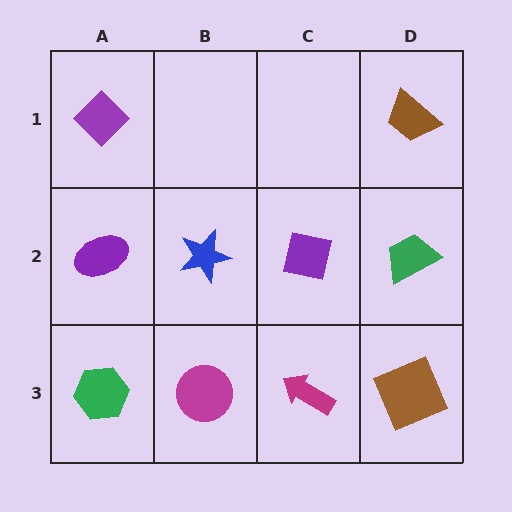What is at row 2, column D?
A green trapezoid.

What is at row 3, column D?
A brown square.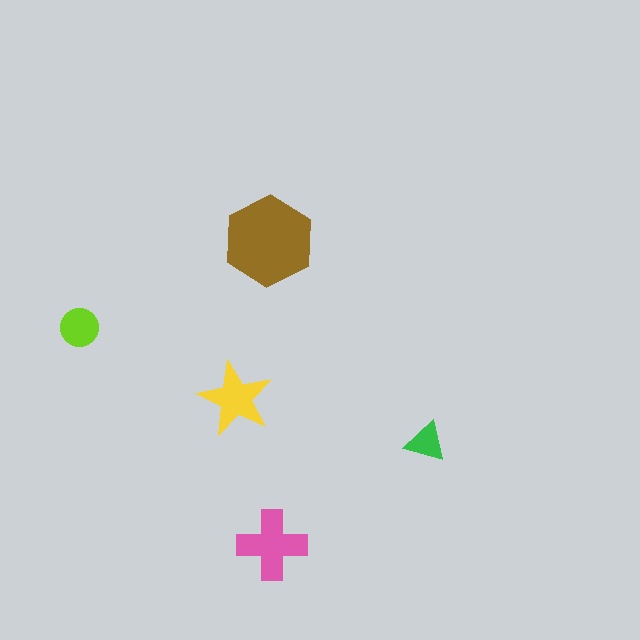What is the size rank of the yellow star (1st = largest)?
3rd.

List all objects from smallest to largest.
The green triangle, the lime circle, the yellow star, the pink cross, the brown hexagon.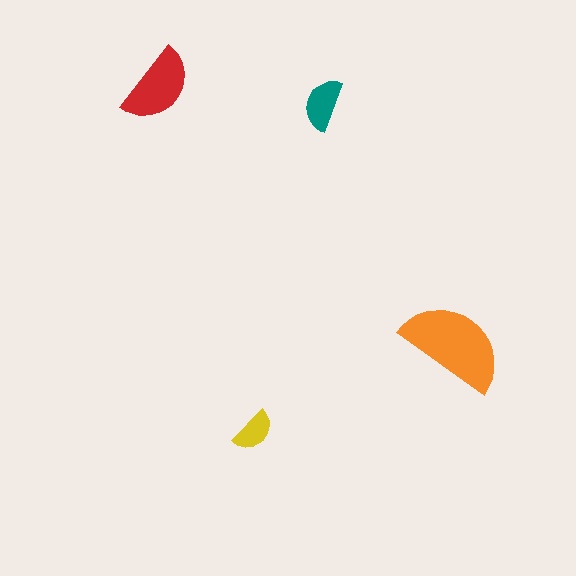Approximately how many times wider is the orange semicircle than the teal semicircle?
About 2 times wider.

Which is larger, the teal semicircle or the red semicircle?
The red one.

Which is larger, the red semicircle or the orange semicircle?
The orange one.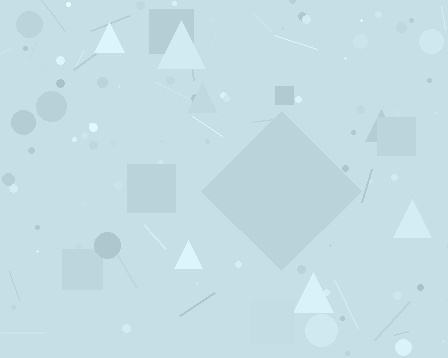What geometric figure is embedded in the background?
A diamond is embedded in the background.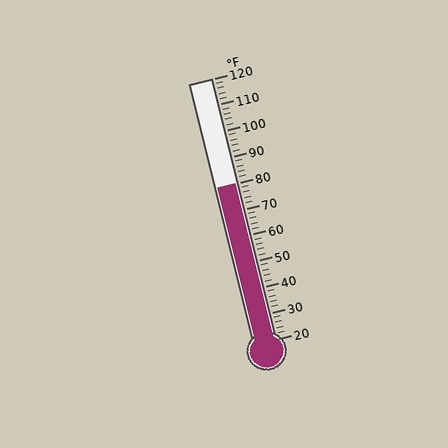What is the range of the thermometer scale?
The thermometer scale ranges from 20°F to 120°F.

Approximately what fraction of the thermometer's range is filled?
The thermometer is filled to approximately 60% of its range.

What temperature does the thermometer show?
The thermometer shows approximately 80°F.